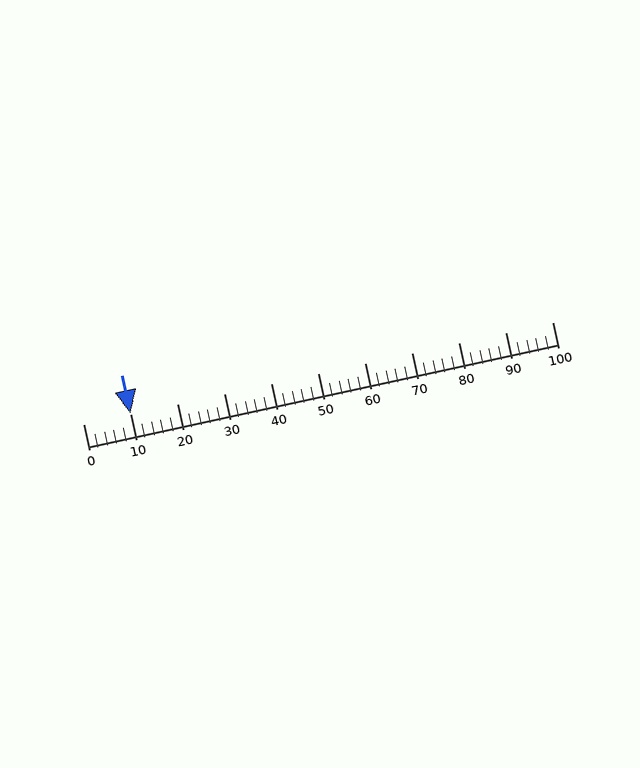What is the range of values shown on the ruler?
The ruler shows values from 0 to 100.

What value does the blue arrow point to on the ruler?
The blue arrow points to approximately 10.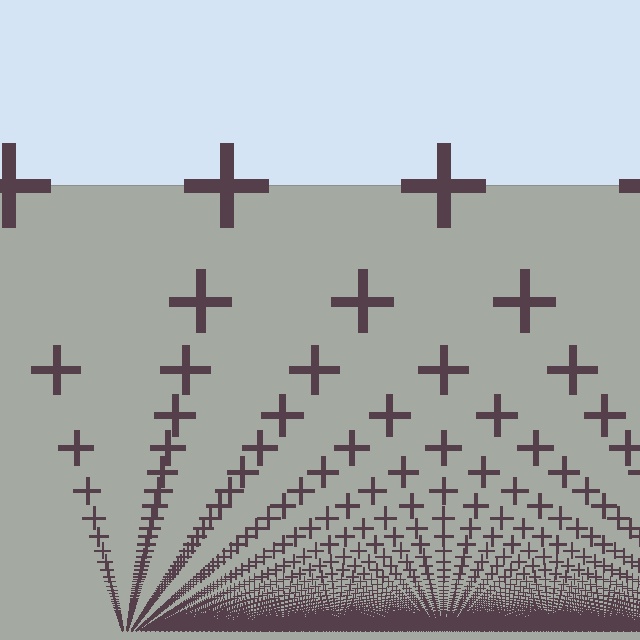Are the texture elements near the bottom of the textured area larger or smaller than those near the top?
Smaller. The gradient is inverted — elements near the bottom are smaller and denser.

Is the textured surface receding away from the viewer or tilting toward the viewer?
The surface appears to tilt toward the viewer. Texture elements get larger and sparser toward the top.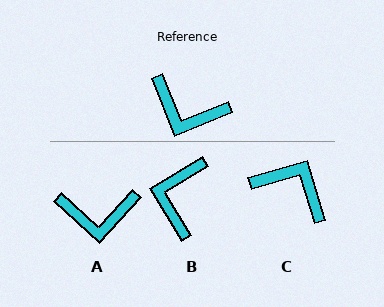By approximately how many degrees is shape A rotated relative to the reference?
Approximately 26 degrees counter-clockwise.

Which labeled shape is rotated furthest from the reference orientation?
C, about 175 degrees away.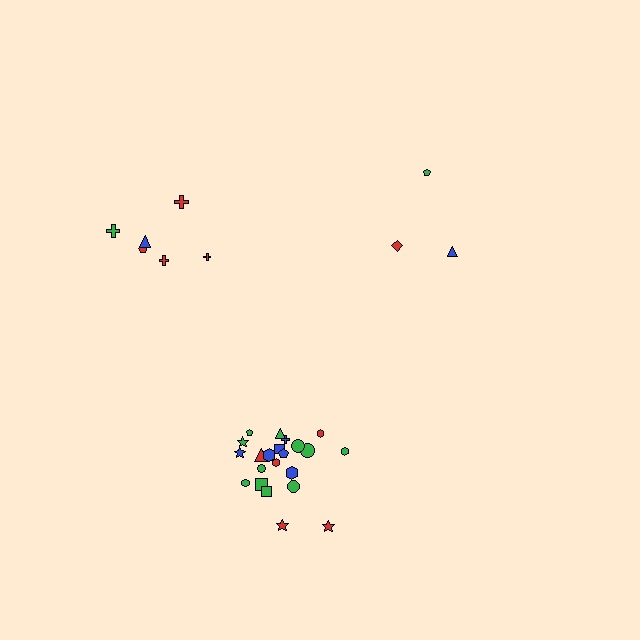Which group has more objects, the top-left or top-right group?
The top-left group.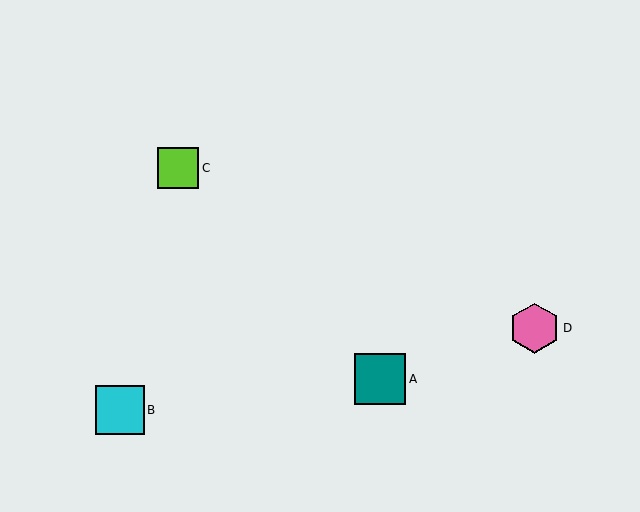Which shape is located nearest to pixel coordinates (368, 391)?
The teal square (labeled A) at (380, 379) is nearest to that location.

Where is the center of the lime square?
The center of the lime square is at (178, 168).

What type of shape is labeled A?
Shape A is a teal square.